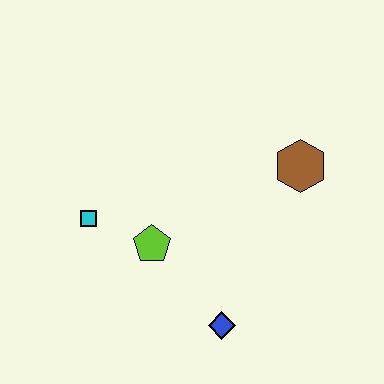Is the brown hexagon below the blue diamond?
No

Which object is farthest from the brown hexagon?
The cyan square is farthest from the brown hexagon.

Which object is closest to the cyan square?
The lime pentagon is closest to the cyan square.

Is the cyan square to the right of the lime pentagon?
No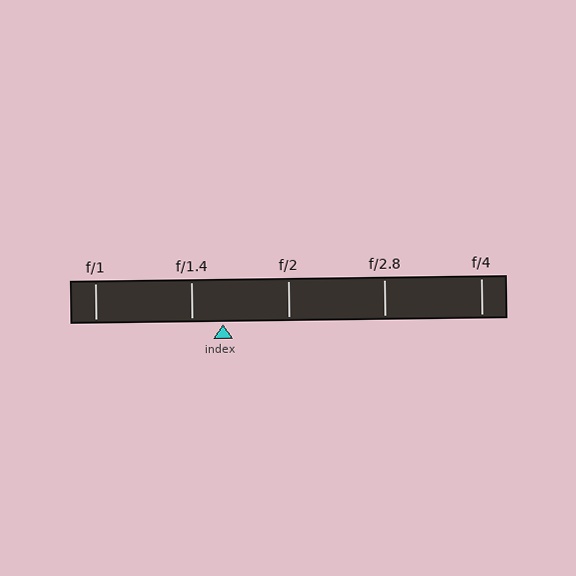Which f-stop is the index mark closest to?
The index mark is closest to f/1.4.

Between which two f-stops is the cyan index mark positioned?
The index mark is between f/1.4 and f/2.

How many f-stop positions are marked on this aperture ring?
There are 5 f-stop positions marked.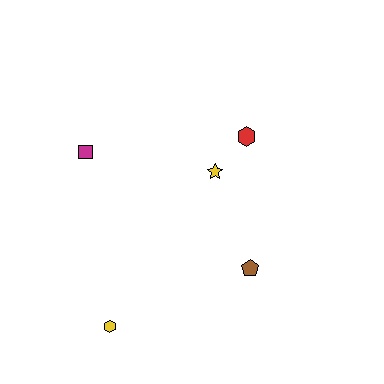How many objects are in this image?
There are 5 objects.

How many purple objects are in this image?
There are no purple objects.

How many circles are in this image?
There are no circles.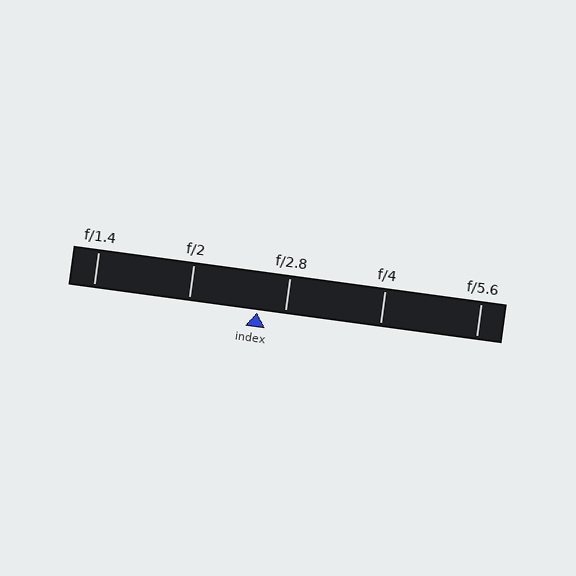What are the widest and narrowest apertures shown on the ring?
The widest aperture shown is f/1.4 and the narrowest is f/5.6.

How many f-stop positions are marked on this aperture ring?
There are 5 f-stop positions marked.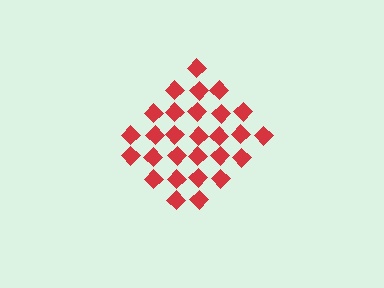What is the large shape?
The large shape is a diamond.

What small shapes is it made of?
It is made of small diamonds.